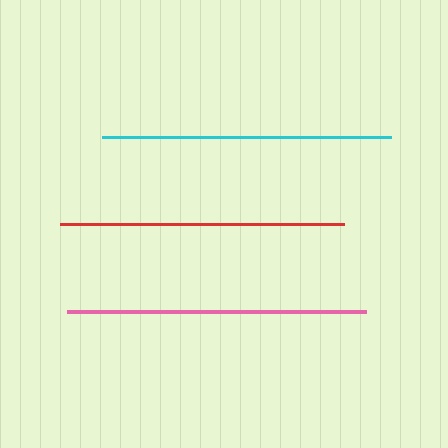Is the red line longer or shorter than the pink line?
The pink line is longer than the red line.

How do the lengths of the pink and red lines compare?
The pink and red lines are approximately the same length.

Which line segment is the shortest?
The red line is the shortest at approximately 284 pixels.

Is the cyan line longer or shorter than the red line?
The cyan line is longer than the red line.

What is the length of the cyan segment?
The cyan segment is approximately 289 pixels long.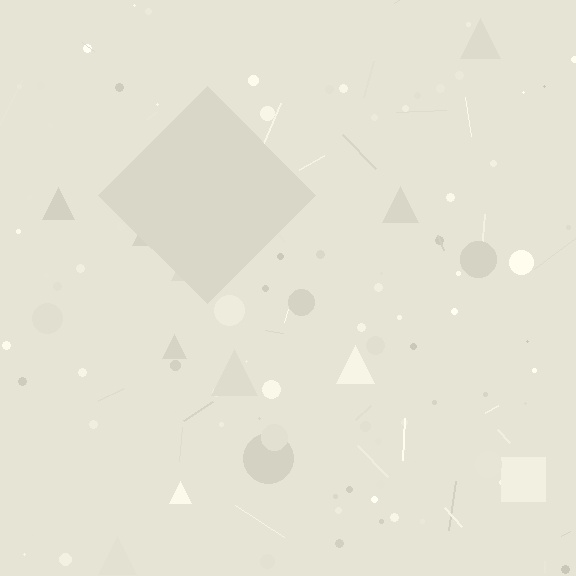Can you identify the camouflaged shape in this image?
The camouflaged shape is a diamond.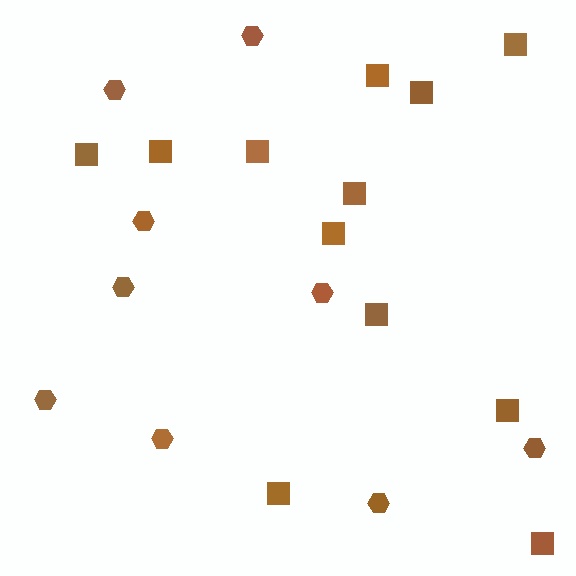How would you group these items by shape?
There are 2 groups: one group of hexagons (9) and one group of squares (12).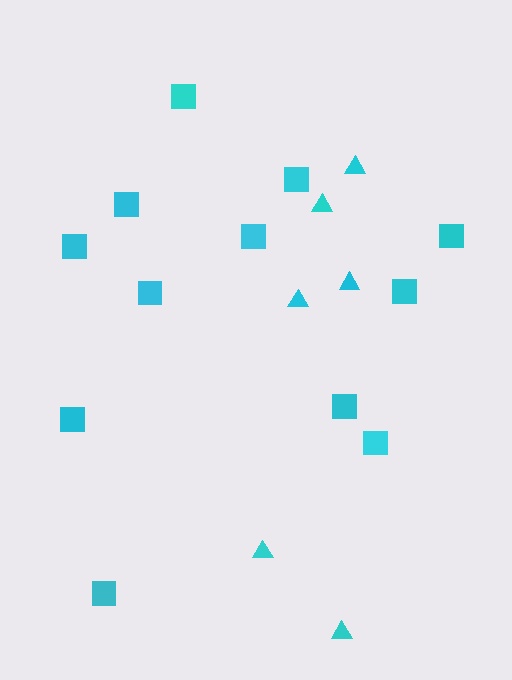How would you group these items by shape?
There are 2 groups: one group of triangles (6) and one group of squares (12).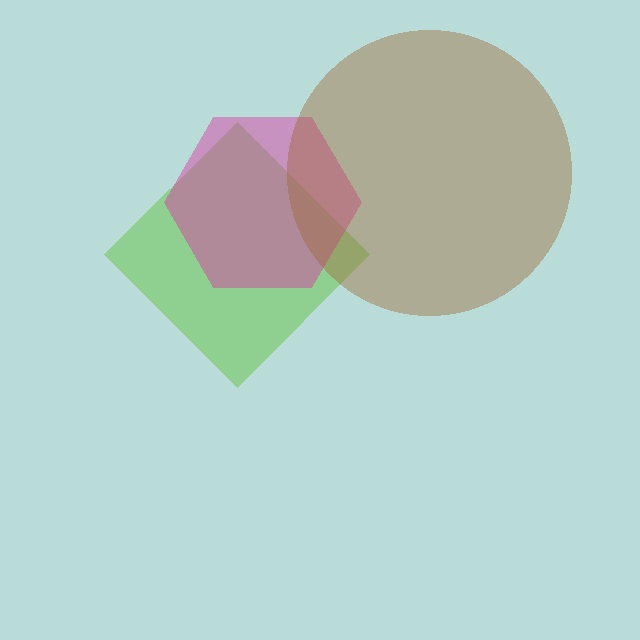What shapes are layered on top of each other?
The layered shapes are: a lime diamond, a magenta hexagon, a brown circle.